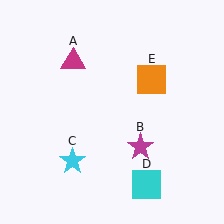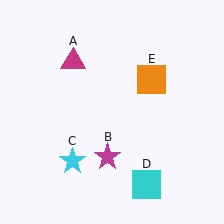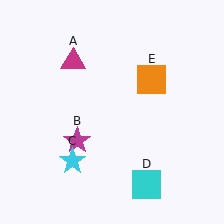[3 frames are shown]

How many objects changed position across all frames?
1 object changed position: magenta star (object B).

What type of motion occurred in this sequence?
The magenta star (object B) rotated clockwise around the center of the scene.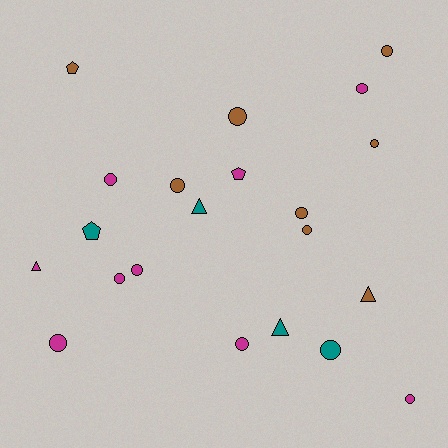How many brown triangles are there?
There is 1 brown triangle.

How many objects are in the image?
There are 21 objects.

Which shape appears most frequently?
Circle, with 14 objects.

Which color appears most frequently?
Magenta, with 9 objects.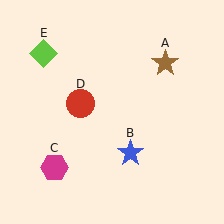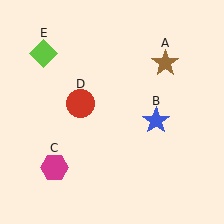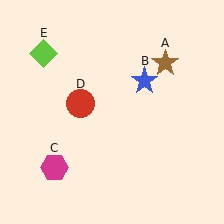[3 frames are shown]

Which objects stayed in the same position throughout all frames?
Brown star (object A) and magenta hexagon (object C) and red circle (object D) and lime diamond (object E) remained stationary.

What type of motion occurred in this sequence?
The blue star (object B) rotated counterclockwise around the center of the scene.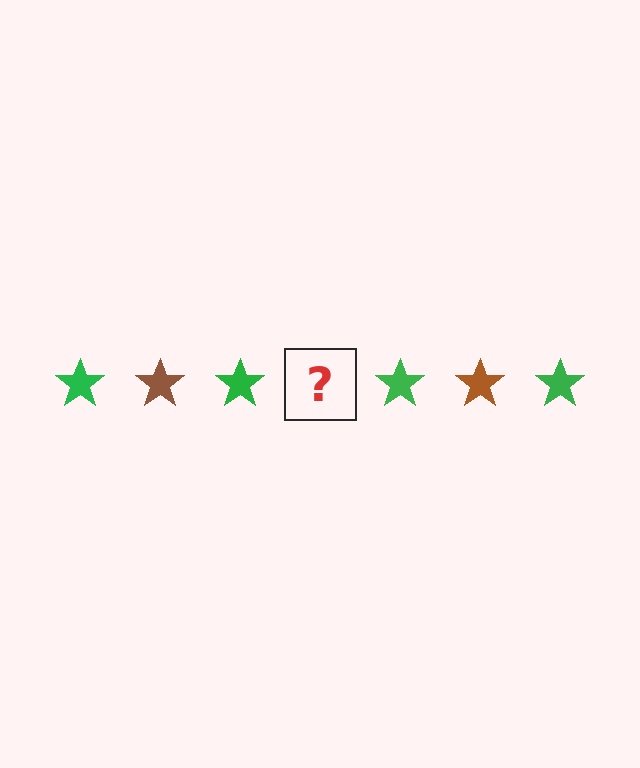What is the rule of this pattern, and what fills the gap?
The rule is that the pattern cycles through green, brown stars. The gap should be filled with a brown star.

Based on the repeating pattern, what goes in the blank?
The blank should be a brown star.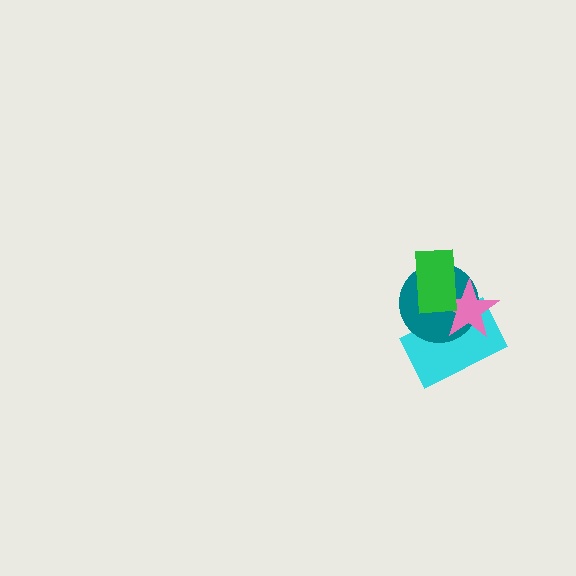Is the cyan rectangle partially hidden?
Yes, it is partially covered by another shape.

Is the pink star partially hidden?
Yes, it is partially covered by another shape.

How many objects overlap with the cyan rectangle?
3 objects overlap with the cyan rectangle.